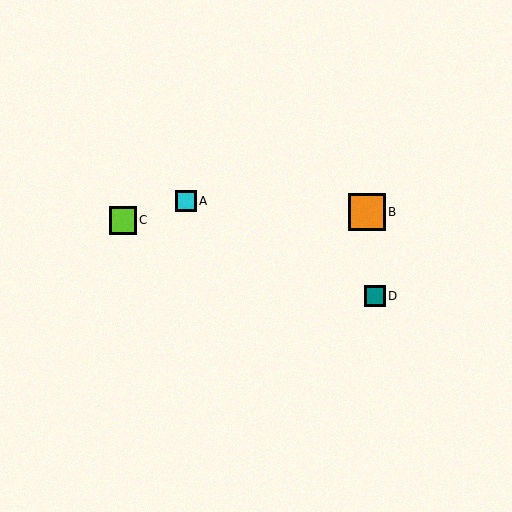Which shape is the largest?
The orange square (labeled B) is the largest.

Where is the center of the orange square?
The center of the orange square is at (367, 212).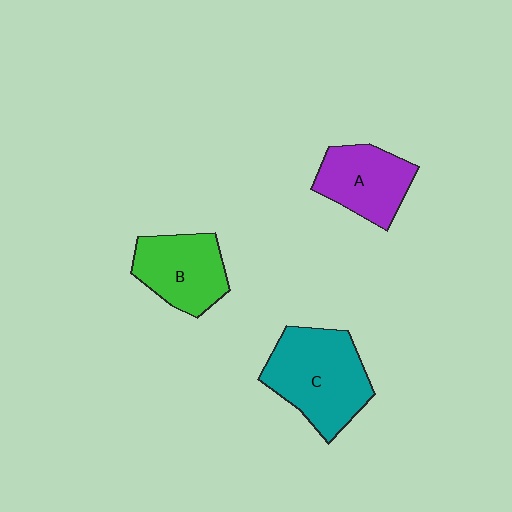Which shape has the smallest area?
Shape A (purple).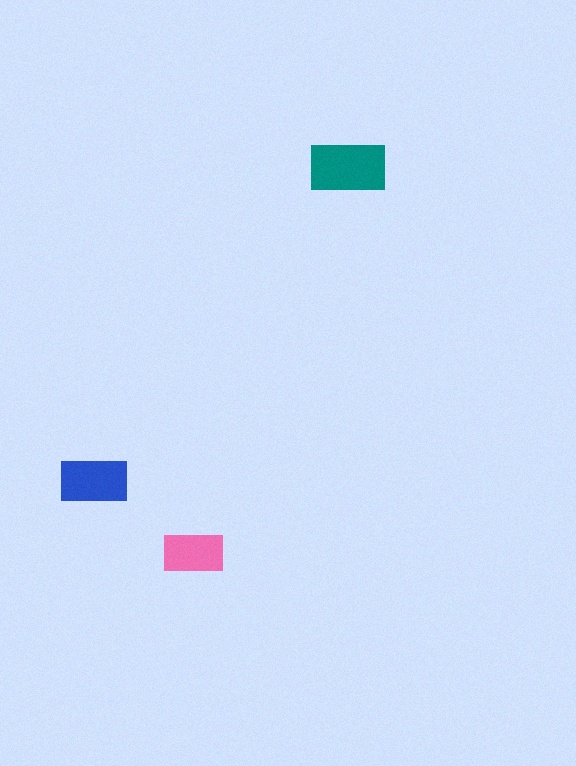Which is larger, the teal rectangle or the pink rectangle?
The teal one.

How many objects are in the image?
There are 3 objects in the image.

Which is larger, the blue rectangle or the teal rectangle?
The teal one.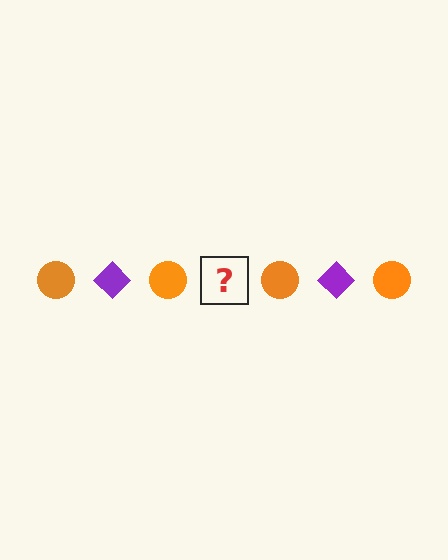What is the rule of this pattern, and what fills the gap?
The rule is that the pattern alternates between orange circle and purple diamond. The gap should be filled with a purple diamond.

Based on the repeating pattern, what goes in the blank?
The blank should be a purple diamond.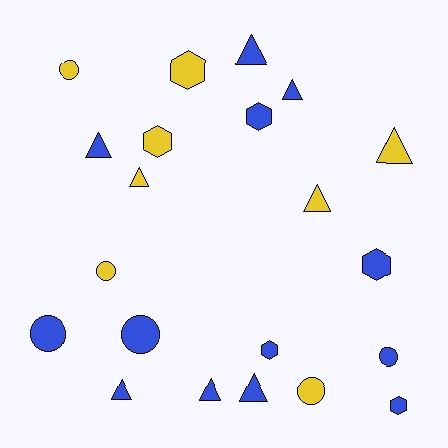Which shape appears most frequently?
Triangle, with 9 objects.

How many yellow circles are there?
There are 3 yellow circles.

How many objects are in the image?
There are 21 objects.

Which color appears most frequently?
Blue, with 13 objects.